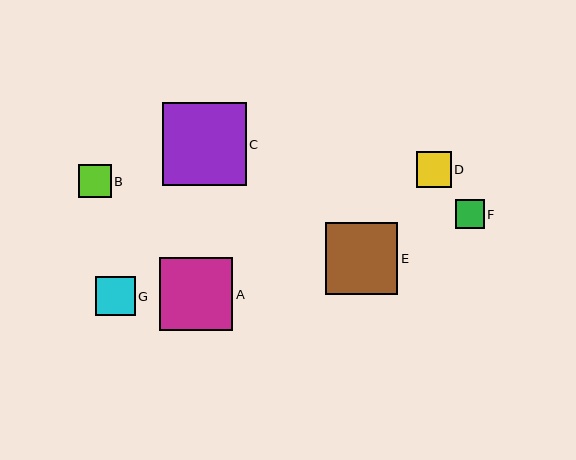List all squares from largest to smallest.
From largest to smallest: C, A, E, G, D, B, F.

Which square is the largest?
Square C is the largest with a size of approximately 83 pixels.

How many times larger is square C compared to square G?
Square C is approximately 2.1 times the size of square G.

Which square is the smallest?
Square F is the smallest with a size of approximately 29 pixels.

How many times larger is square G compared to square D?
Square G is approximately 1.1 times the size of square D.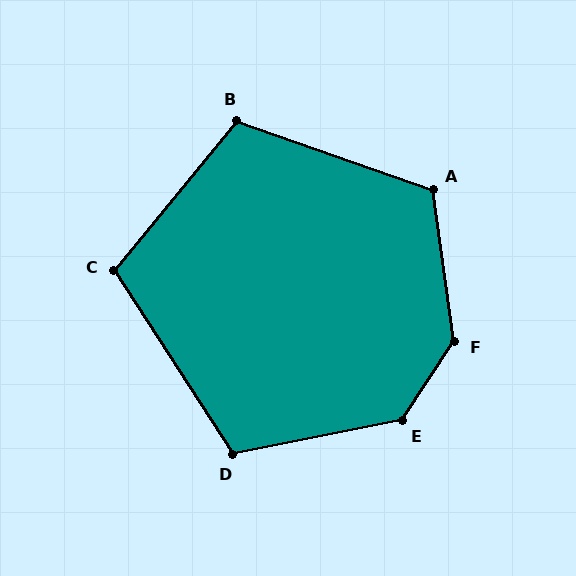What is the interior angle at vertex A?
Approximately 118 degrees (obtuse).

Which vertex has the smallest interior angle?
C, at approximately 108 degrees.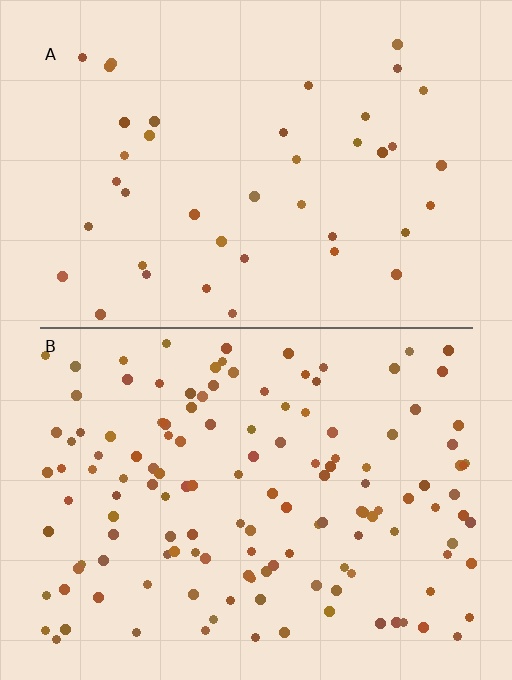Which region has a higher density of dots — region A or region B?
B (the bottom).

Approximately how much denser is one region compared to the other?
Approximately 3.3× — region B over region A.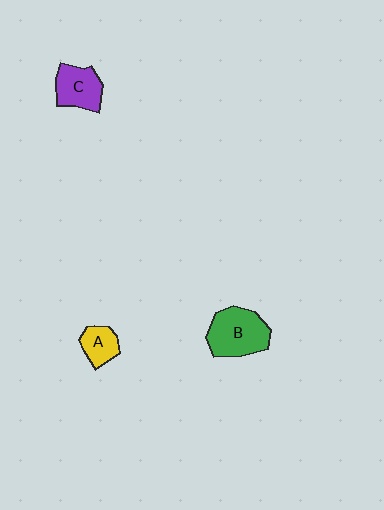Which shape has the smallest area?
Shape A (yellow).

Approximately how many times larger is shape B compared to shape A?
Approximately 2.1 times.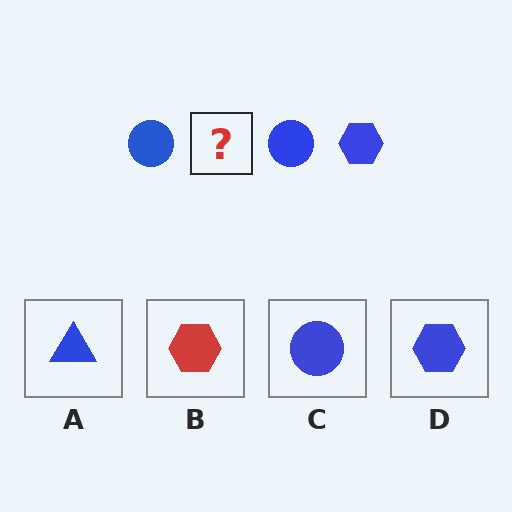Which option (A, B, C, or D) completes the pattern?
D.